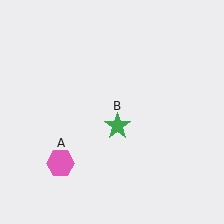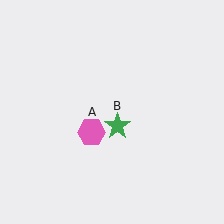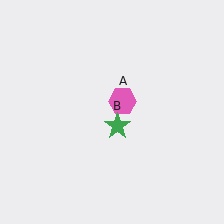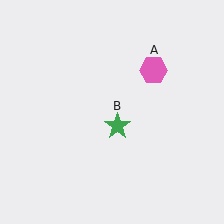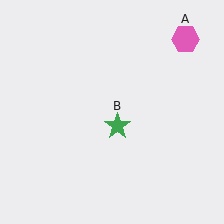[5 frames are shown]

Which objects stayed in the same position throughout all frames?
Green star (object B) remained stationary.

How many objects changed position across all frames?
1 object changed position: pink hexagon (object A).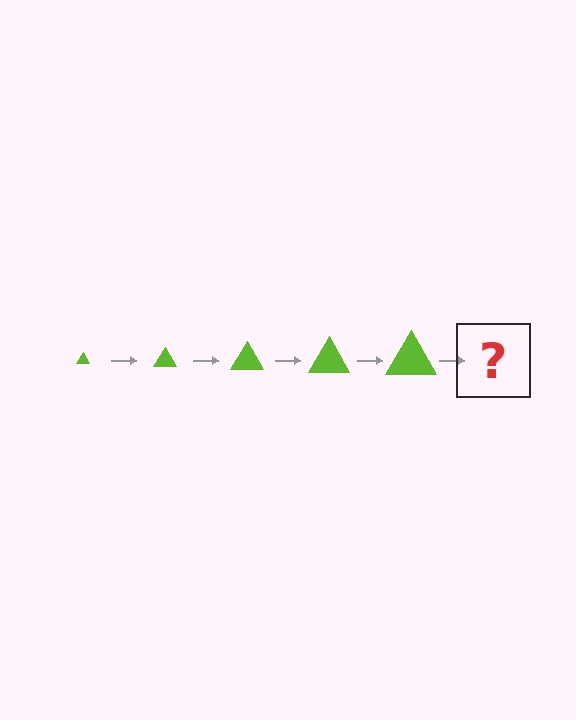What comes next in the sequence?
The next element should be a lime triangle, larger than the previous one.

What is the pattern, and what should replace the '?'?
The pattern is that the triangle gets progressively larger each step. The '?' should be a lime triangle, larger than the previous one.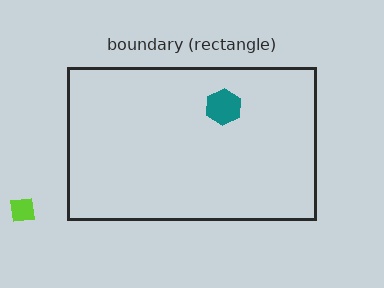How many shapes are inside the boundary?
1 inside, 1 outside.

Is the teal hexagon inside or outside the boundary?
Inside.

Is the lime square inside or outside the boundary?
Outside.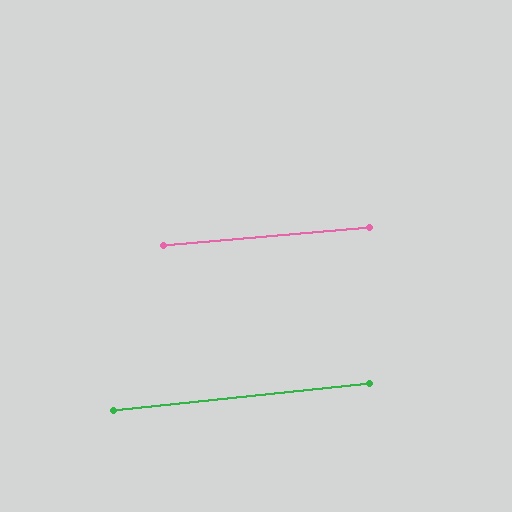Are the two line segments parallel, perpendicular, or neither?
Parallel — their directions differ by only 0.8°.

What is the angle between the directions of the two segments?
Approximately 1 degree.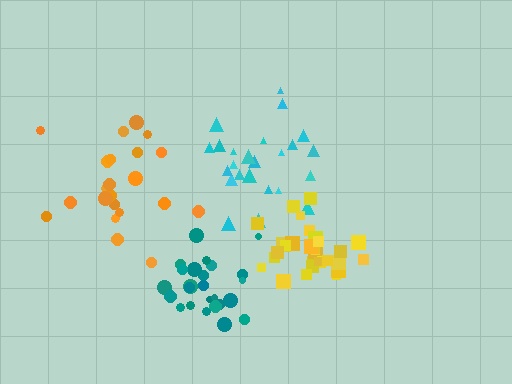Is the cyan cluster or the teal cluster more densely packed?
Teal.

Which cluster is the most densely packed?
Yellow.